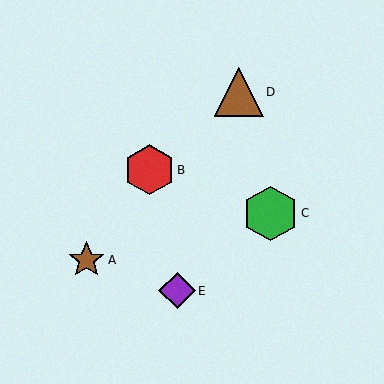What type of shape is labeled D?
Shape D is a brown triangle.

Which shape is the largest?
The green hexagon (labeled C) is the largest.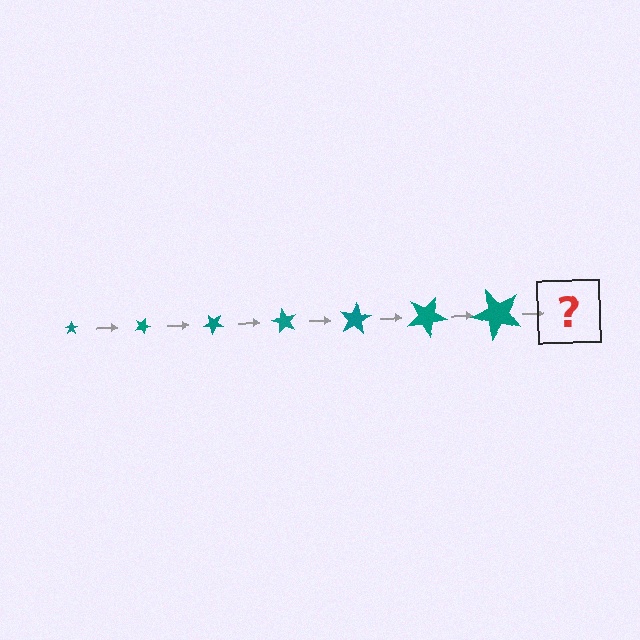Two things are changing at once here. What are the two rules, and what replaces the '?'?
The two rules are that the star grows larger each step and it rotates 20 degrees each step. The '?' should be a star, larger than the previous one and rotated 140 degrees from the start.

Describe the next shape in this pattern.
It should be a star, larger than the previous one and rotated 140 degrees from the start.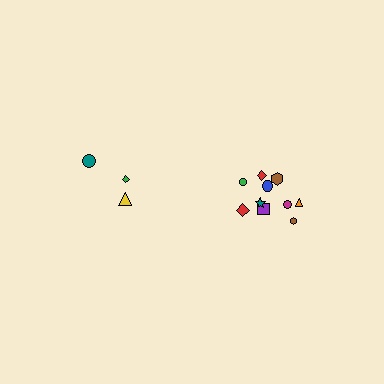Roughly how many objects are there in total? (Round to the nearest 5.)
Roughly 15 objects in total.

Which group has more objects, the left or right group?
The right group.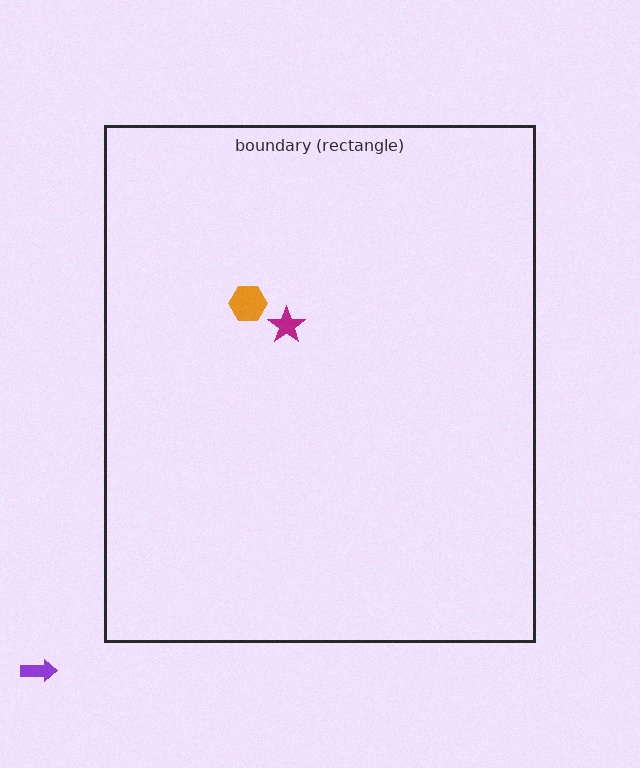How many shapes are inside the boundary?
2 inside, 1 outside.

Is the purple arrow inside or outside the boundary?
Outside.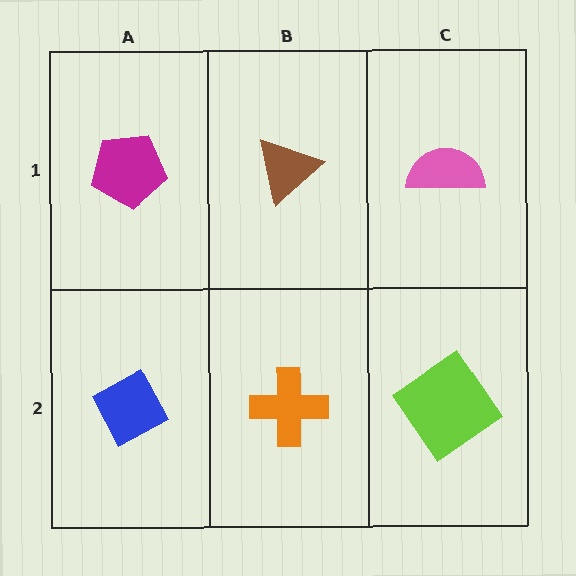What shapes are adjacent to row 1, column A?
A blue diamond (row 2, column A), a brown triangle (row 1, column B).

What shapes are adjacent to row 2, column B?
A brown triangle (row 1, column B), a blue diamond (row 2, column A), a lime diamond (row 2, column C).